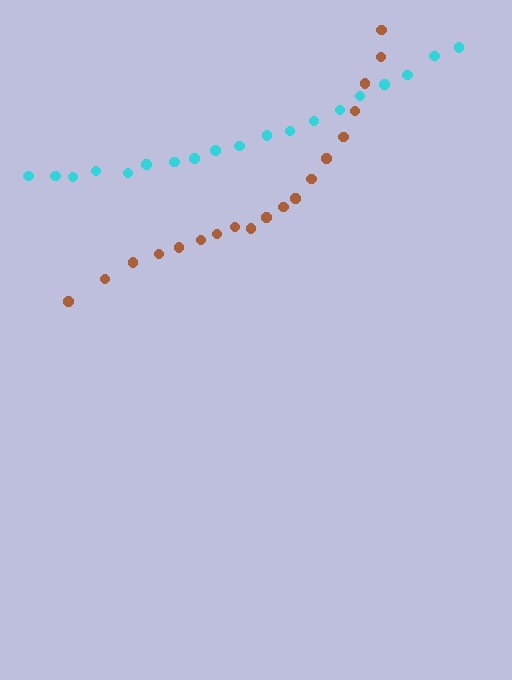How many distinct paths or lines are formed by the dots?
There are 2 distinct paths.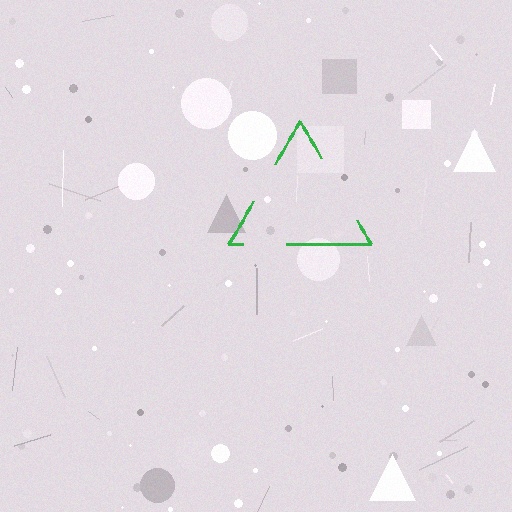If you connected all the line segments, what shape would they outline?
They would outline a triangle.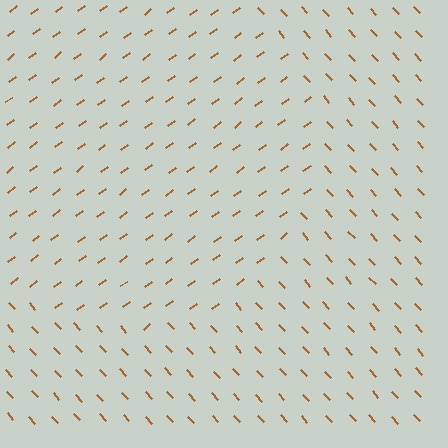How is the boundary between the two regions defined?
The boundary is defined purely by a change in line orientation (approximately 85 degrees difference). All lines are the same color and thickness.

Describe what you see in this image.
The image is filled with small brown line segments. A circle region in the image has lines oriented differently from the surrounding lines, creating a visible texture boundary.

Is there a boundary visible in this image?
Yes, there is a texture boundary formed by a change in line orientation.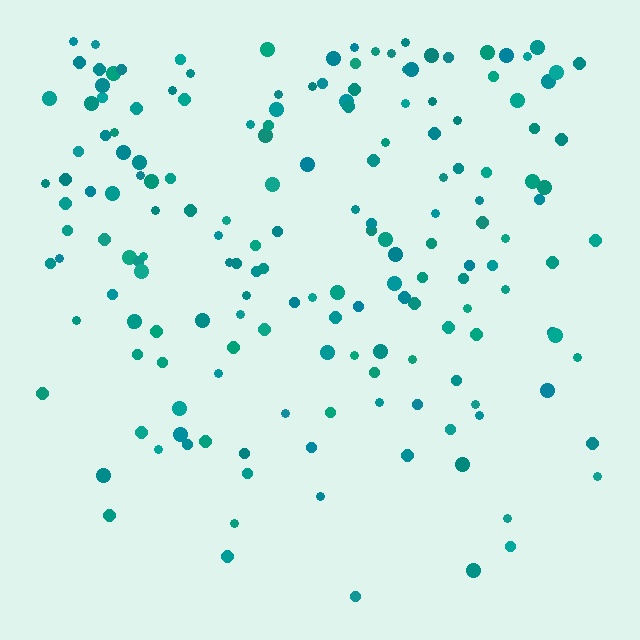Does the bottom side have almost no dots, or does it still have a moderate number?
Still a moderate number, just noticeably fewer than the top.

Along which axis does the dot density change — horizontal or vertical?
Vertical.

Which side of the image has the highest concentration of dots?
The top.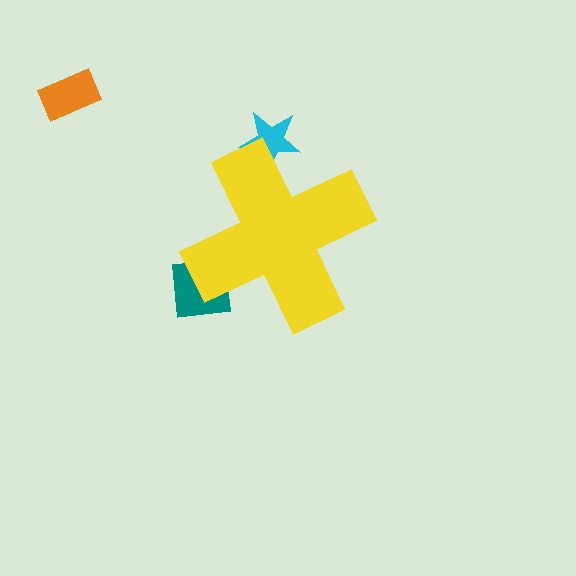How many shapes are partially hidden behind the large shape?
2 shapes are partially hidden.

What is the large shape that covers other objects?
A yellow cross.